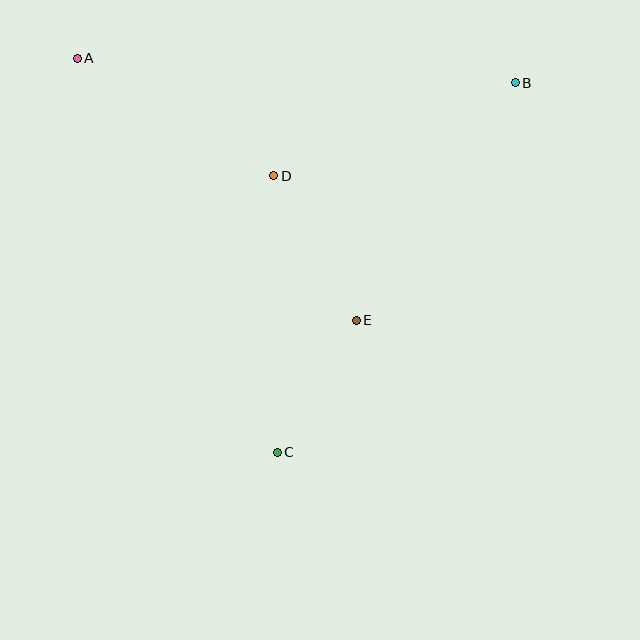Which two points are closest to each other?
Points C and E are closest to each other.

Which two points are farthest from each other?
Points A and C are farthest from each other.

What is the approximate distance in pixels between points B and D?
The distance between B and D is approximately 259 pixels.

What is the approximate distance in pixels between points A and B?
The distance between A and B is approximately 439 pixels.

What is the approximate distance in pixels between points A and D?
The distance between A and D is approximately 229 pixels.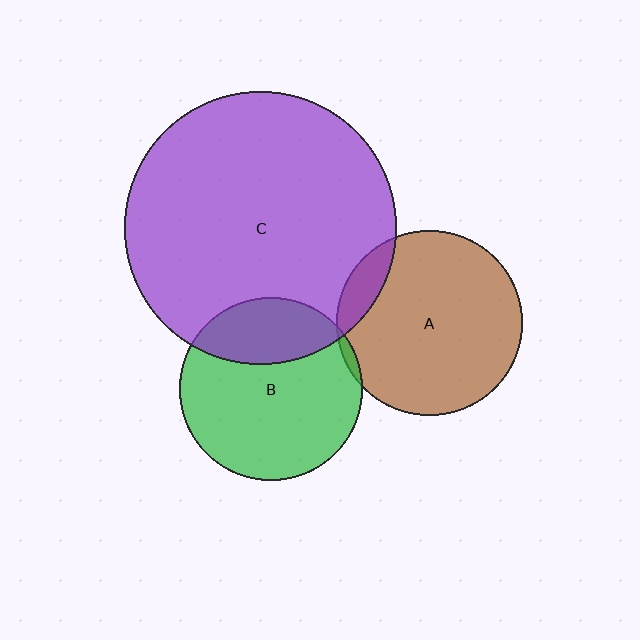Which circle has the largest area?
Circle C (purple).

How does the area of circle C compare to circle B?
Approximately 2.2 times.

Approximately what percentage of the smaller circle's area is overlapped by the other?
Approximately 10%.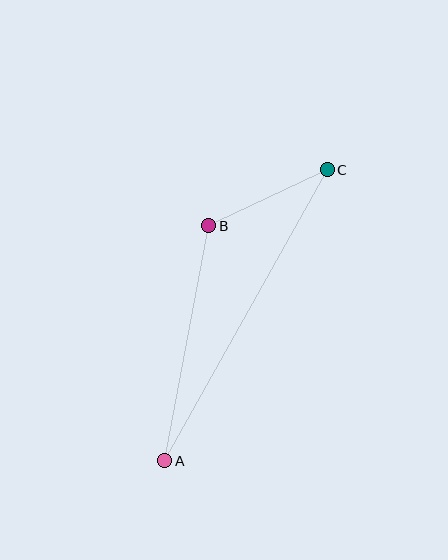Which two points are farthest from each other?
Points A and C are farthest from each other.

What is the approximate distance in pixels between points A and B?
The distance between A and B is approximately 239 pixels.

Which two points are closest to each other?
Points B and C are closest to each other.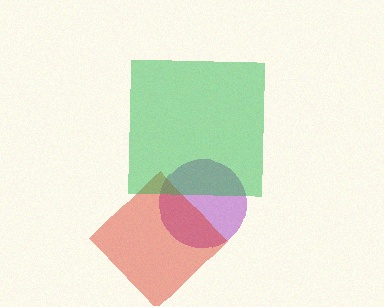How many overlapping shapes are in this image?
There are 3 overlapping shapes in the image.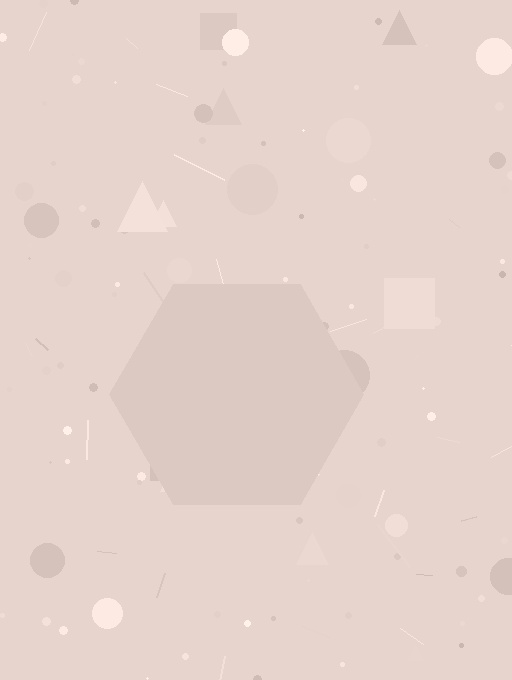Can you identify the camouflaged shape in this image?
The camouflaged shape is a hexagon.